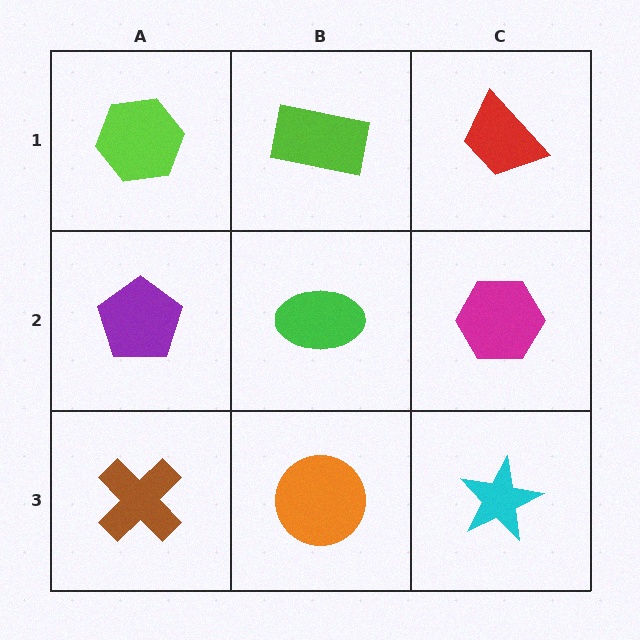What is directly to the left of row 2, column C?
A green ellipse.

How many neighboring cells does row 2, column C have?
3.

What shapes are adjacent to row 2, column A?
A lime hexagon (row 1, column A), a brown cross (row 3, column A), a green ellipse (row 2, column B).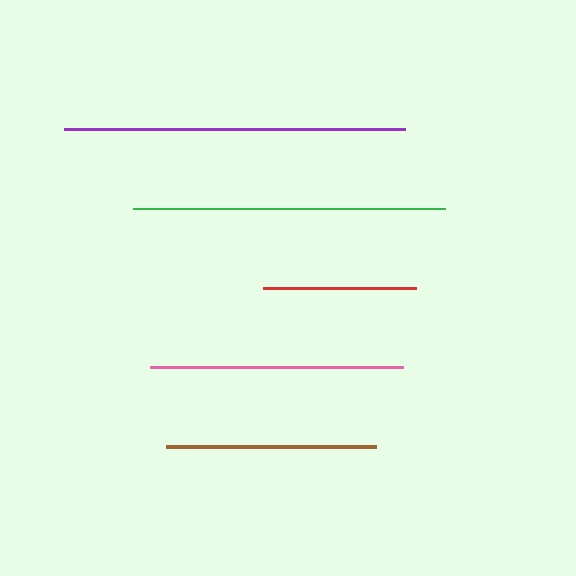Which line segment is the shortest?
The red line is the shortest at approximately 154 pixels.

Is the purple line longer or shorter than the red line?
The purple line is longer than the red line.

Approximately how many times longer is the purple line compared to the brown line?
The purple line is approximately 1.6 times the length of the brown line.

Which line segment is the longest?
The purple line is the longest at approximately 341 pixels.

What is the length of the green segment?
The green segment is approximately 312 pixels long.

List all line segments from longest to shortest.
From longest to shortest: purple, green, pink, brown, red.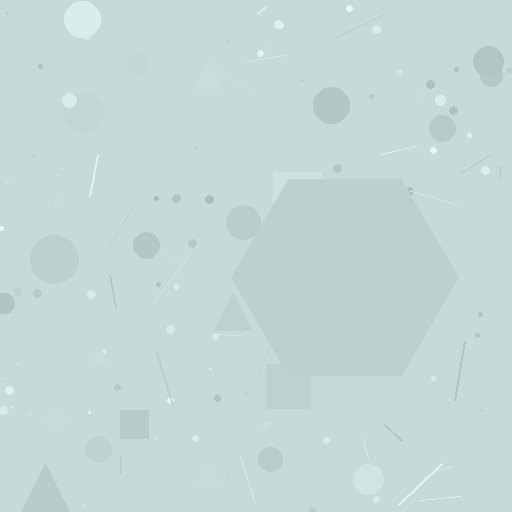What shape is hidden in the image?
A hexagon is hidden in the image.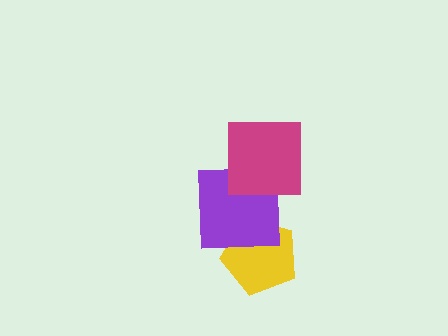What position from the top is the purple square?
The purple square is 2nd from the top.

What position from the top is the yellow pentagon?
The yellow pentagon is 3rd from the top.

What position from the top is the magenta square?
The magenta square is 1st from the top.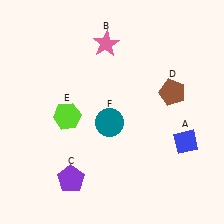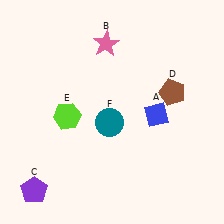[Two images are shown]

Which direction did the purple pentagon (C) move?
The purple pentagon (C) moved left.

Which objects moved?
The objects that moved are: the blue diamond (A), the purple pentagon (C).